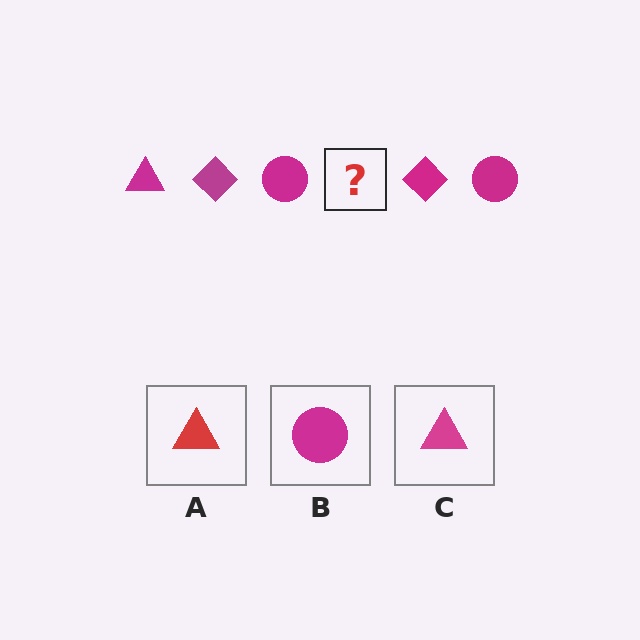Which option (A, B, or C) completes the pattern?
C.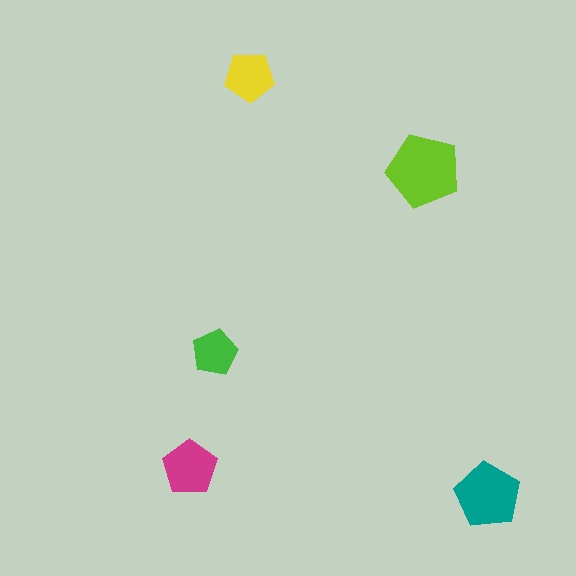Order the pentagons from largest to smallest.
the lime one, the teal one, the magenta one, the yellow one, the green one.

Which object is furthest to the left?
The magenta pentagon is leftmost.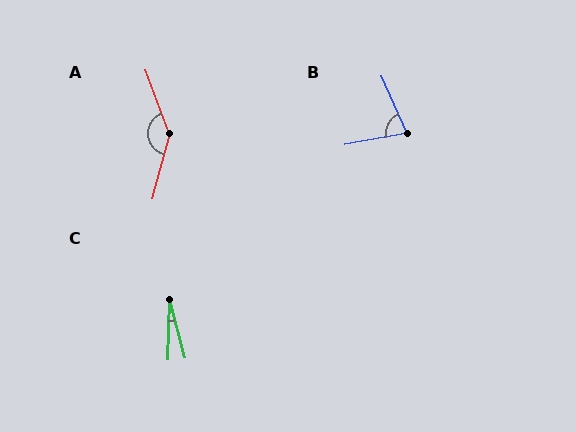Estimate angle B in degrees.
Approximately 77 degrees.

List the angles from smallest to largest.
C (16°), B (77°), A (145°).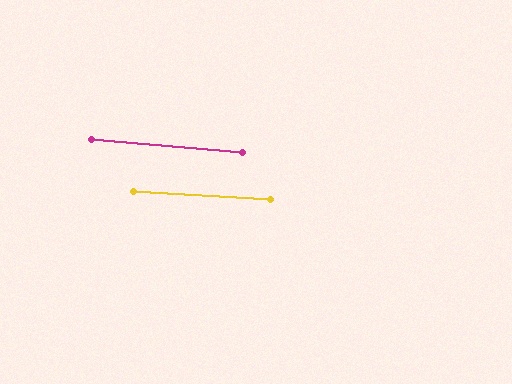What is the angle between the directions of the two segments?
Approximately 2 degrees.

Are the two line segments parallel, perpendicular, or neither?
Parallel — their directions differ by only 1.8°.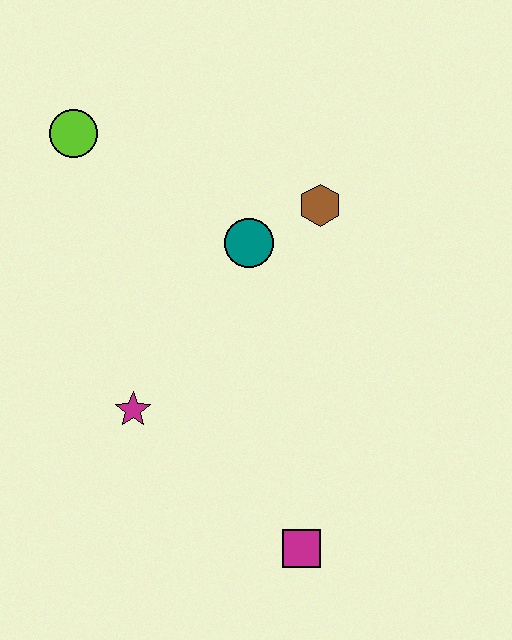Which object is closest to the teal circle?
The brown hexagon is closest to the teal circle.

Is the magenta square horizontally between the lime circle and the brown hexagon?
Yes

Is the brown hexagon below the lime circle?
Yes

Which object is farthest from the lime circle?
The magenta square is farthest from the lime circle.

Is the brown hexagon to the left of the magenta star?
No